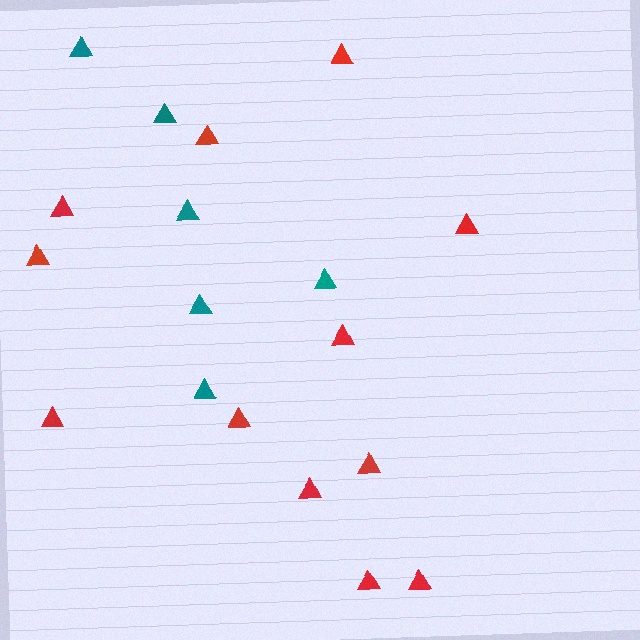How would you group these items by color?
There are 2 groups: one group of red triangles (12) and one group of teal triangles (6).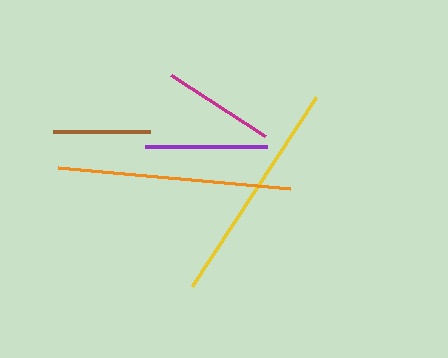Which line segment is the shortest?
The brown line is the shortest at approximately 97 pixels.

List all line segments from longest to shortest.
From longest to shortest: orange, yellow, purple, magenta, brown.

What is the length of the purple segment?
The purple segment is approximately 122 pixels long.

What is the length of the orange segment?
The orange segment is approximately 232 pixels long.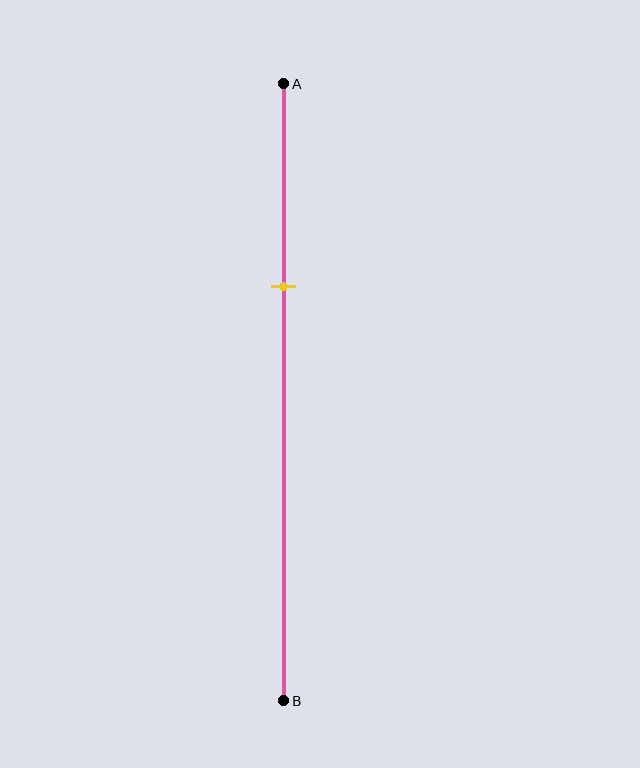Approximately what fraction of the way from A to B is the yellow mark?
The yellow mark is approximately 35% of the way from A to B.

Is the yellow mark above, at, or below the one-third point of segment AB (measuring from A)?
The yellow mark is approximately at the one-third point of segment AB.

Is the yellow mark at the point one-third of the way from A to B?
Yes, the mark is approximately at the one-third point.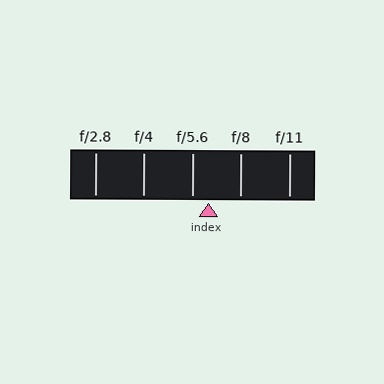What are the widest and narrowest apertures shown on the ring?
The widest aperture shown is f/2.8 and the narrowest is f/11.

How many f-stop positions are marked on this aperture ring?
There are 5 f-stop positions marked.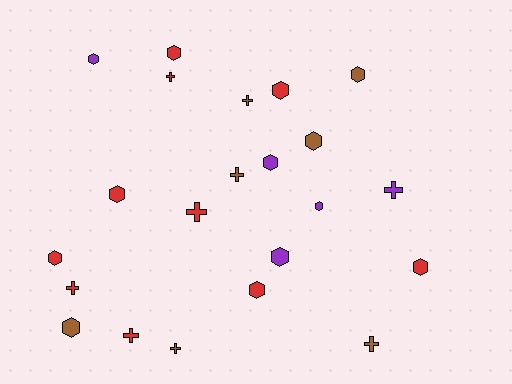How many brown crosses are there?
There are 4 brown crosses.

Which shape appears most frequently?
Hexagon, with 13 objects.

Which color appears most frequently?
Red, with 10 objects.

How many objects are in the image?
There are 22 objects.